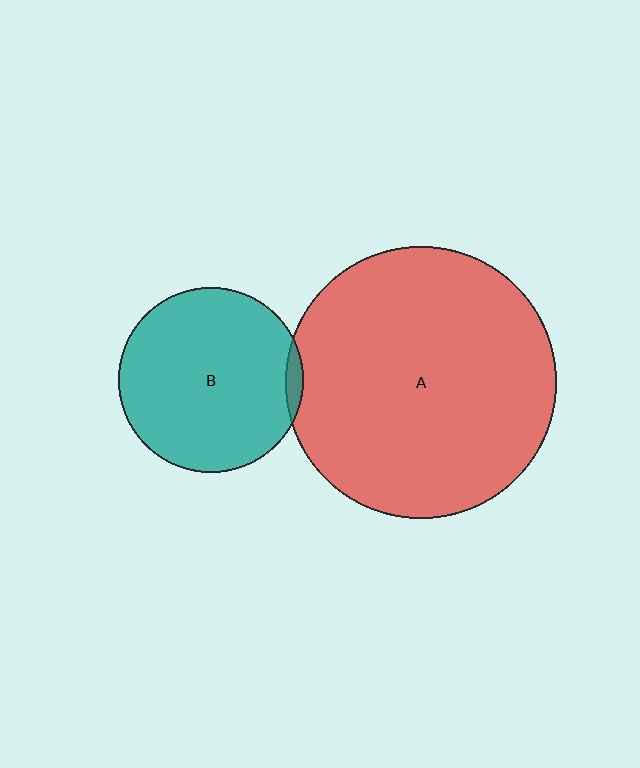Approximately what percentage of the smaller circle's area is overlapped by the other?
Approximately 5%.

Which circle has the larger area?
Circle A (red).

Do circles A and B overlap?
Yes.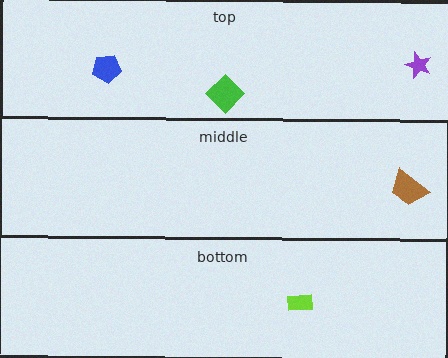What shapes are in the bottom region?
The lime rectangle.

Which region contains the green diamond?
The top region.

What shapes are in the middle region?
The brown trapezoid.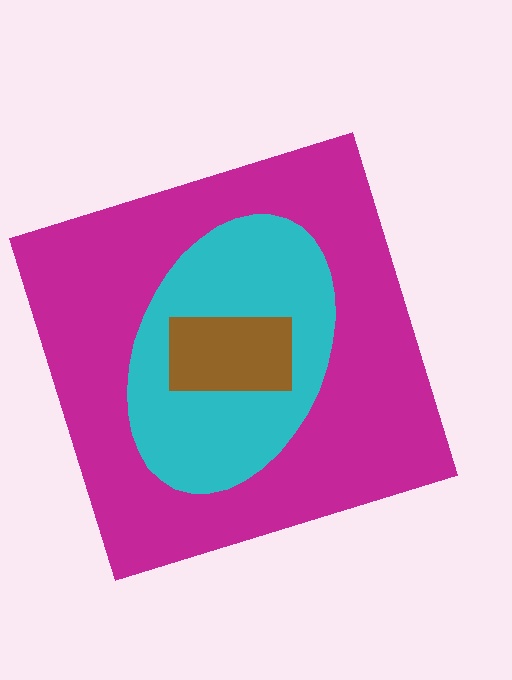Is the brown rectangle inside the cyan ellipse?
Yes.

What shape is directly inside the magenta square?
The cyan ellipse.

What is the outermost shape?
The magenta square.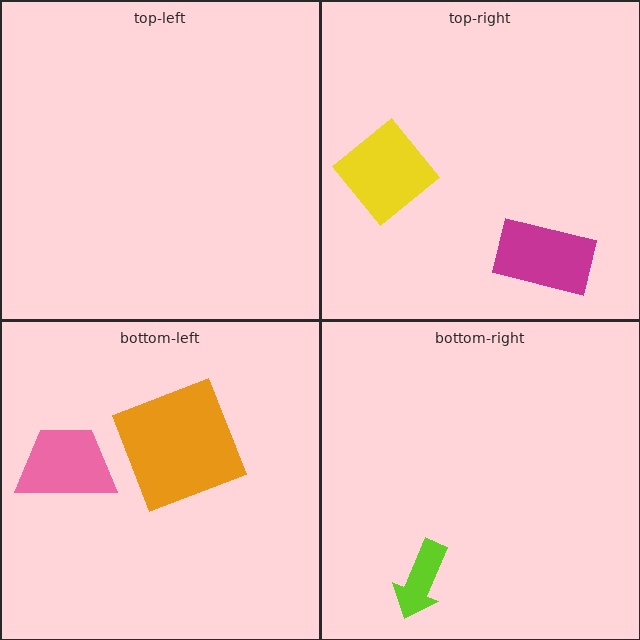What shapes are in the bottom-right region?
The lime arrow.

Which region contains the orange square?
The bottom-left region.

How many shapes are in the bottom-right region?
1.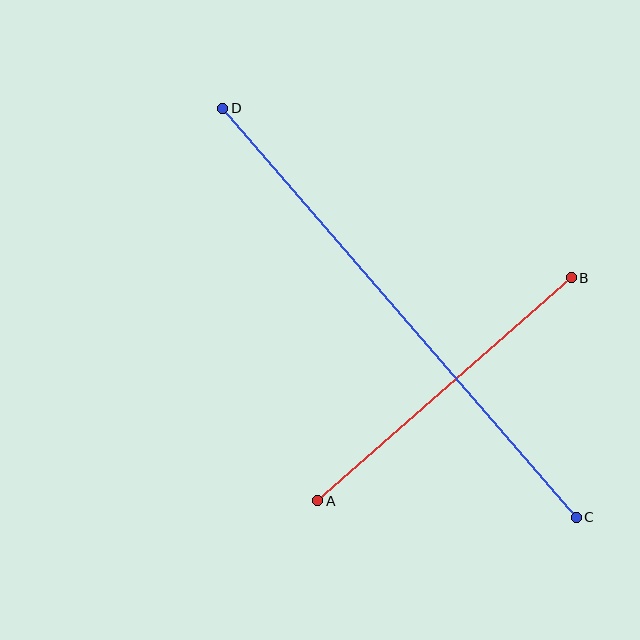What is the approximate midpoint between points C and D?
The midpoint is at approximately (400, 313) pixels.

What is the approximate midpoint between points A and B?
The midpoint is at approximately (444, 389) pixels.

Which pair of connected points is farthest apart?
Points C and D are farthest apart.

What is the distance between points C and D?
The distance is approximately 541 pixels.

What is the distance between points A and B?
The distance is approximately 337 pixels.